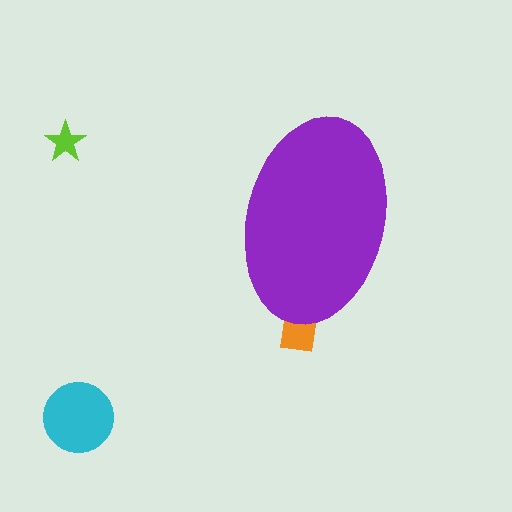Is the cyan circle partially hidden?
No, the cyan circle is fully visible.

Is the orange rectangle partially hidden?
Yes, the orange rectangle is partially hidden behind the purple ellipse.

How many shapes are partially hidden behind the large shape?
1 shape is partially hidden.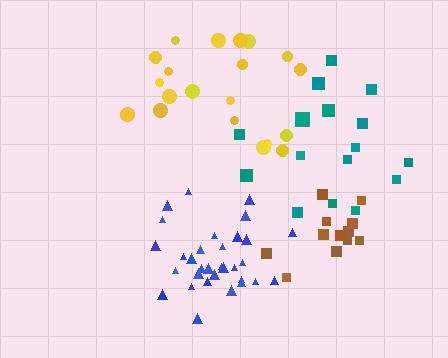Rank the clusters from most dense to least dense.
blue, yellow, brown, teal.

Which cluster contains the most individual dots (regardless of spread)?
Blue (33).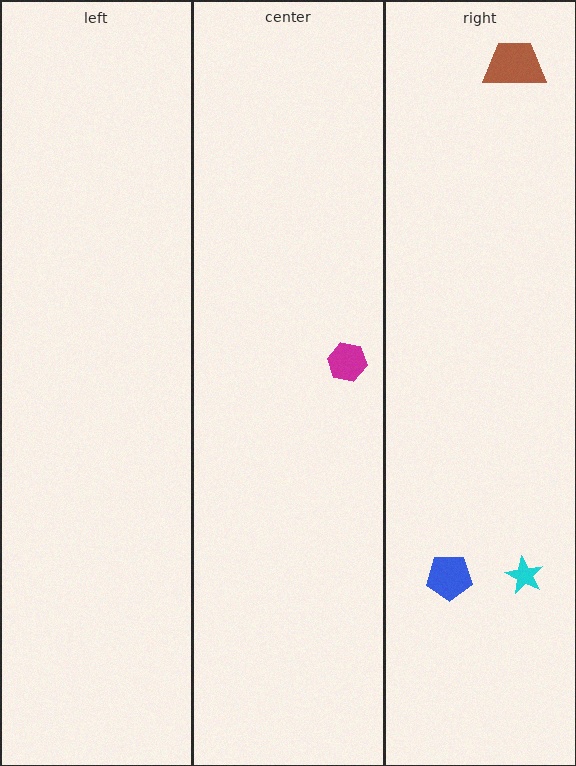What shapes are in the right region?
The brown trapezoid, the cyan star, the blue pentagon.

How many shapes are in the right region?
3.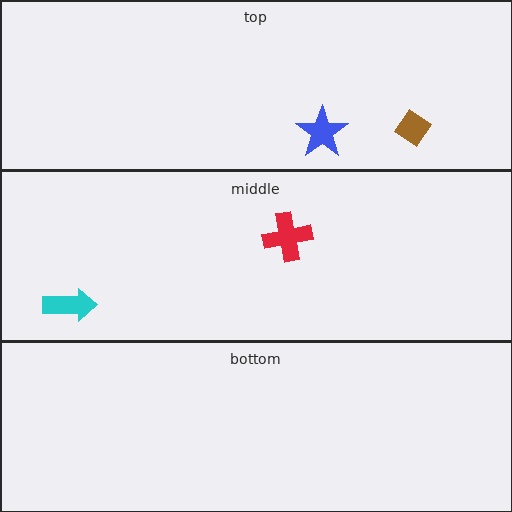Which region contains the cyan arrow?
The middle region.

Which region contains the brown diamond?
The top region.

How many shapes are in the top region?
2.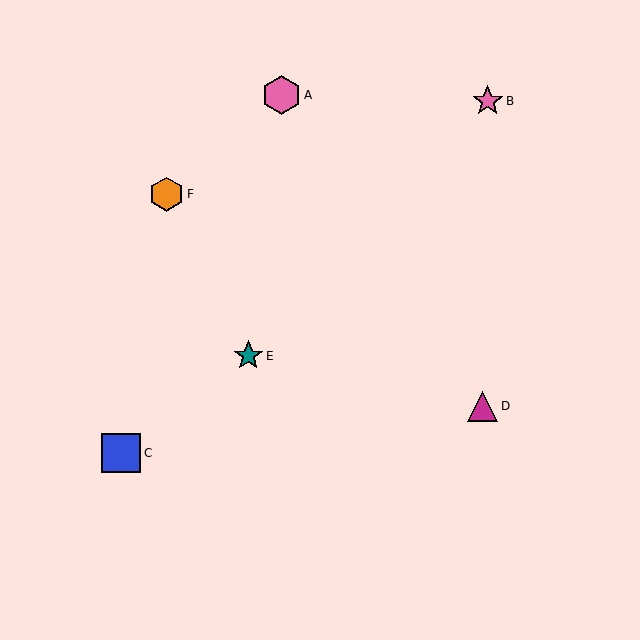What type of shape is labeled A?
Shape A is a pink hexagon.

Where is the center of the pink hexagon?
The center of the pink hexagon is at (282, 95).